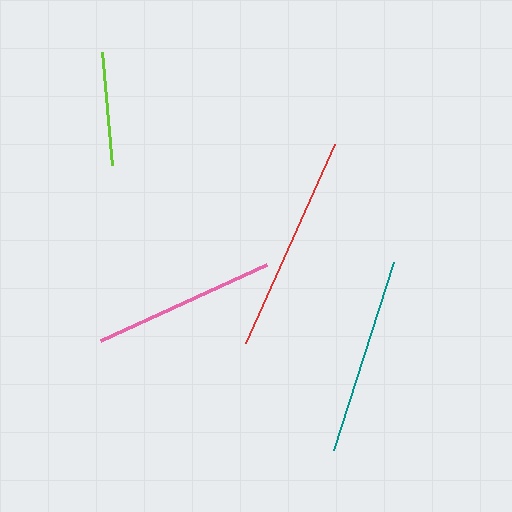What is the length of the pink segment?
The pink segment is approximately 183 pixels long.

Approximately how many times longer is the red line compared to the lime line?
The red line is approximately 1.9 times the length of the lime line.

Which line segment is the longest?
The red line is the longest at approximately 218 pixels.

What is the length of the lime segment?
The lime segment is approximately 114 pixels long.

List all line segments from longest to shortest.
From longest to shortest: red, teal, pink, lime.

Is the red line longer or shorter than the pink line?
The red line is longer than the pink line.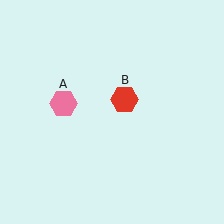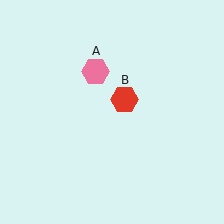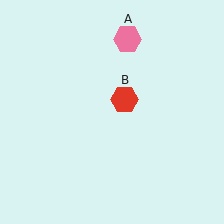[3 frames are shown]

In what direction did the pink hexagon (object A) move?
The pink hexagon (object A) moved up and to the right.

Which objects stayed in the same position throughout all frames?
Red hexagon (object B) remained stationary.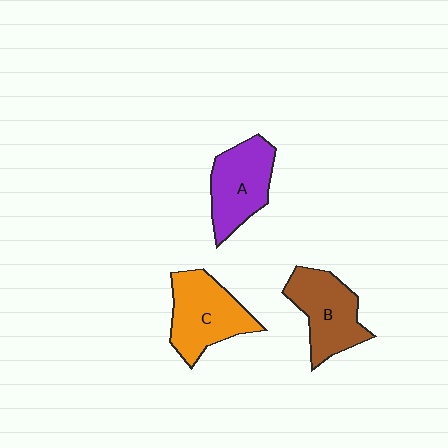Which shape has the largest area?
Shape C (orange).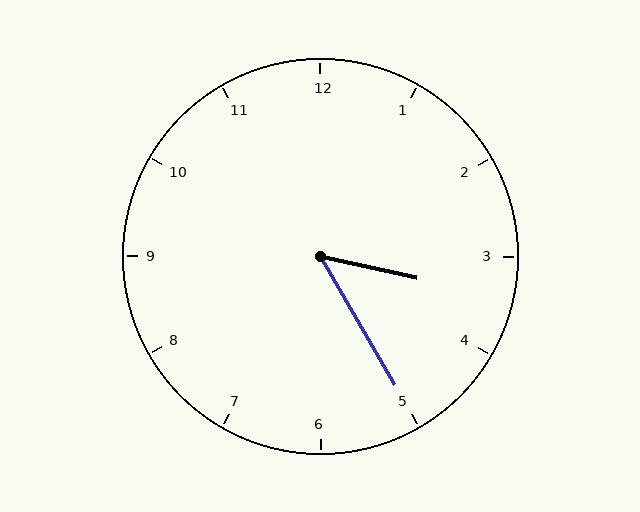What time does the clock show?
3:25.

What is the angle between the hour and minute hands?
Approximately 48 degrees.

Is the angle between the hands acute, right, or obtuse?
It is acute.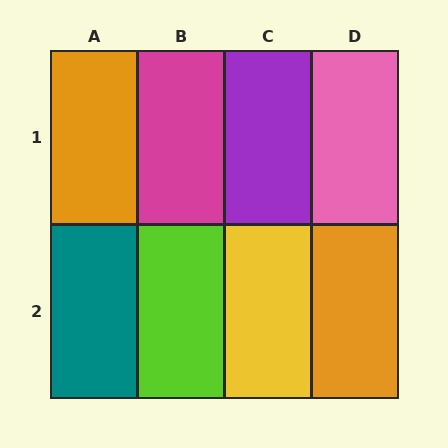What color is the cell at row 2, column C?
Yellow.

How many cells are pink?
1 cell is pink.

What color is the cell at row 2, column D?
Orange.